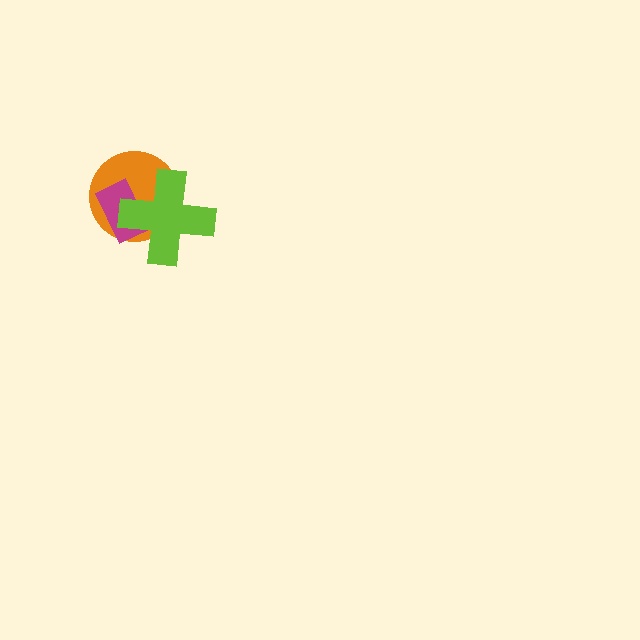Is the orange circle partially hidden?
Yes, it is partially covered by another shape.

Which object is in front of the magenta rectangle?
The lime cross is in front of the magenta rectangle.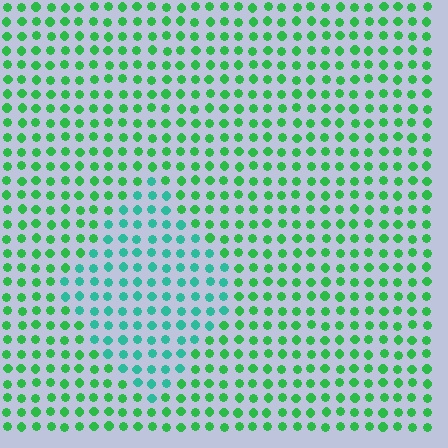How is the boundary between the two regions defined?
The boundary is defined purely by a slight shift in hue (about 36 degrees). Spacing, size, and orientation are identical on both sides.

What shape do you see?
I see a diamond.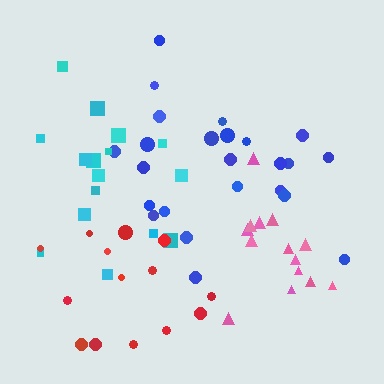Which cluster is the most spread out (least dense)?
Red.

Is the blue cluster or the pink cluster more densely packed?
Pink.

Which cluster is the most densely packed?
Pink.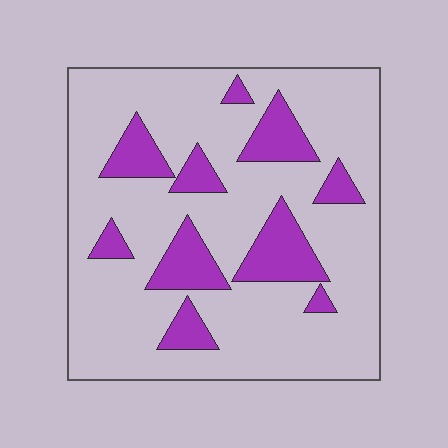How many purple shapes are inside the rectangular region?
10.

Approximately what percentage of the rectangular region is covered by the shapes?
Approximately 20%.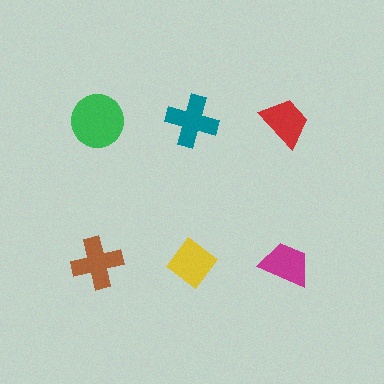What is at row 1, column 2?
A teal cross.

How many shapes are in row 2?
3 shapes.